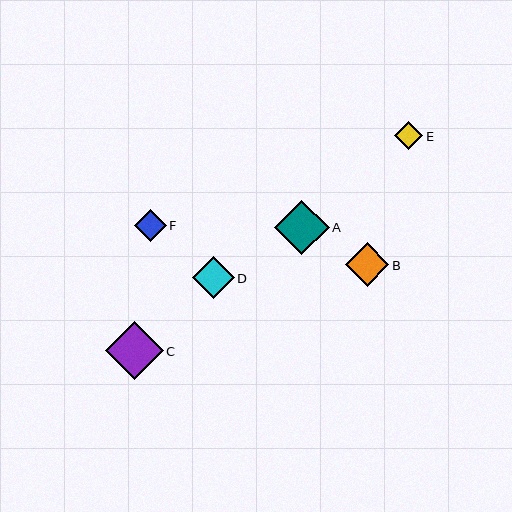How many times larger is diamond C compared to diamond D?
Diamond C is approximately 1.4 times the size of diamond D.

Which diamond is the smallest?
Diamond E is the smallest with a size of approximately 28 pixels.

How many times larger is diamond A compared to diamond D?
Diamond A is approximately 1.3 times the size of diamond D.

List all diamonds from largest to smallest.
From largest to smallest: C, A, B, D, F, E.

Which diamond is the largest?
Diamond C is the largest with a size of approximately 58 pixels.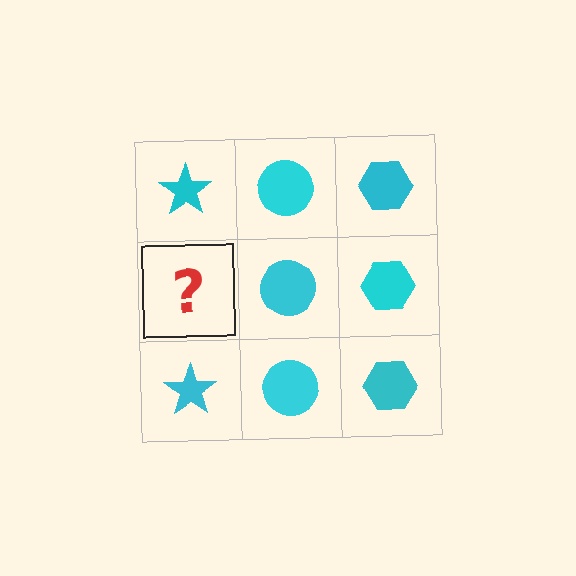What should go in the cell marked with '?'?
The missing cell should contain a cyan star.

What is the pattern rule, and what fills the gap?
The rule is that each column has a consistent shape. The gap should be filled with a cyan star.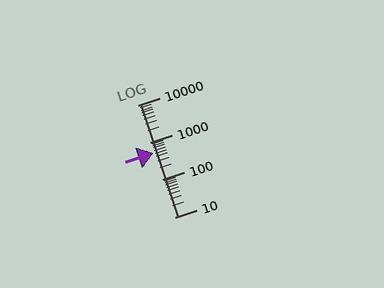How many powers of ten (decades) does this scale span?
The scale spans 3 decades, from 10 to 10000.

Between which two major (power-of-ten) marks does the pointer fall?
The pointer is between 100 and 1000.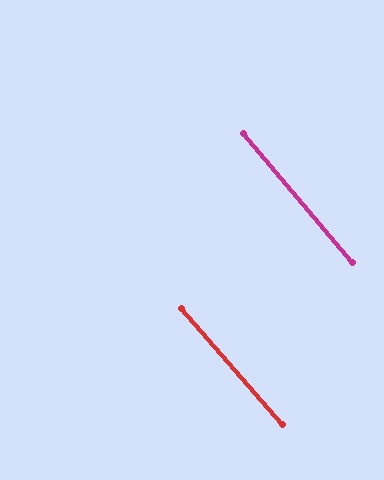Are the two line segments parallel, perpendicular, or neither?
Parallel — their directions differ by only 0.5°.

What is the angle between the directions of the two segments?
Approximately 0 degrees.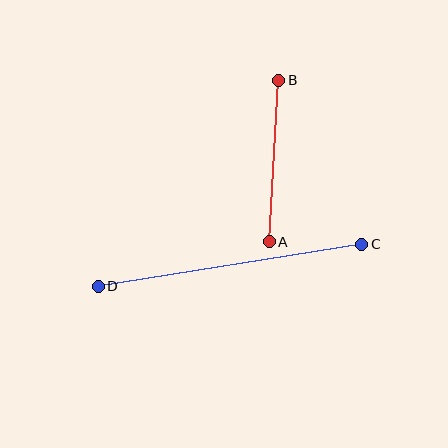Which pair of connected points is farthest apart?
Points C and D are farthest apart.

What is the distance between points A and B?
The distance is approximately 161 pixels.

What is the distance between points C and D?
The distance is approximately 267 pixels.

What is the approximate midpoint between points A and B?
The midpoint is at approximately (274, 161) pixels.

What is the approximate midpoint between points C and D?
The midpoint is at approximately (230, 265) pixels.